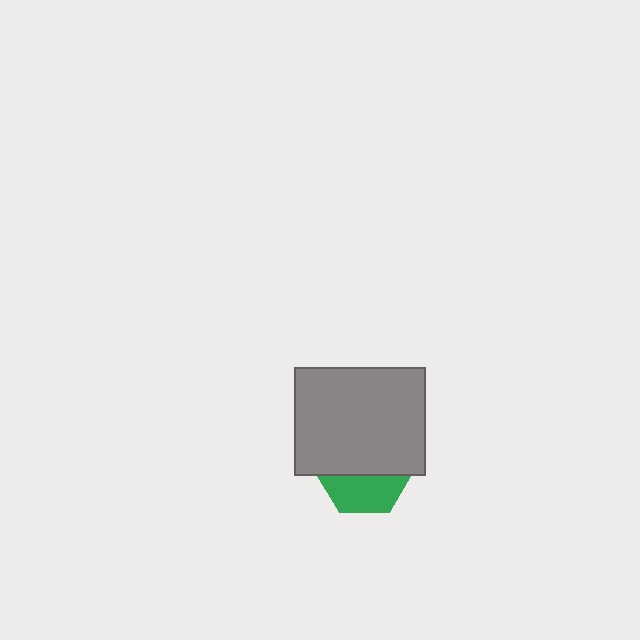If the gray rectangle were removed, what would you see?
You would see the complete green hexagon.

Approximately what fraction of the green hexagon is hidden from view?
Roughly 59% of the green hexagon is hidden behind the gray rectangle.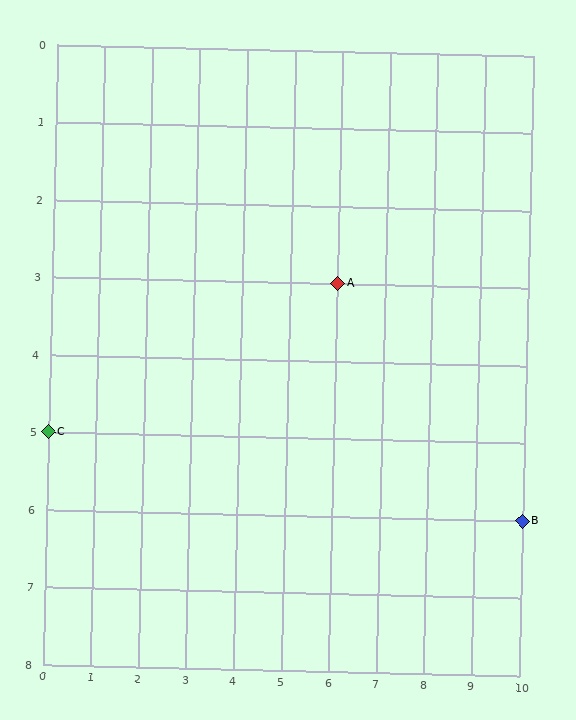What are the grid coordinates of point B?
Point B is at grid coordinates (10, 6).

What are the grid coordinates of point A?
Point A is at grid coordinates (6, 3).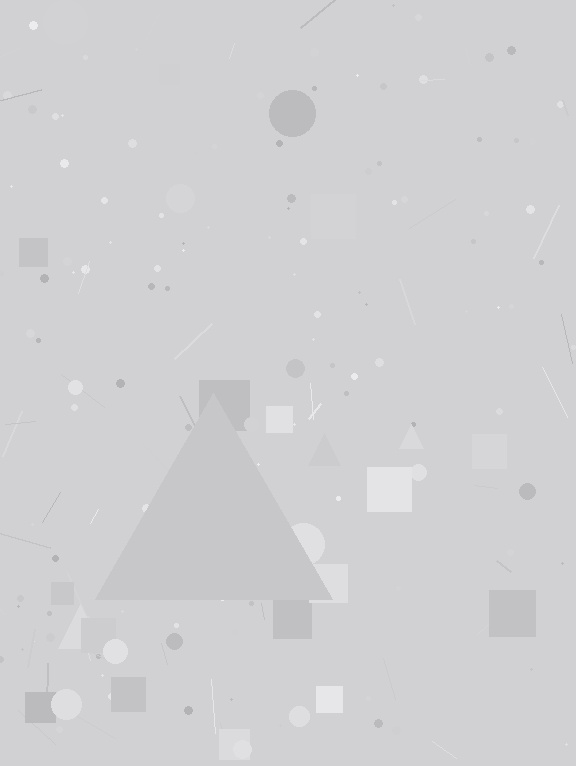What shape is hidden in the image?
A triangle is hidden in the image.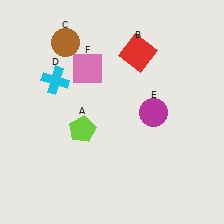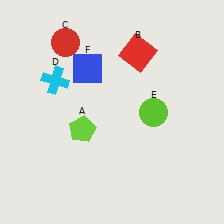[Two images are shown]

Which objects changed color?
C changed from brown to red. E changed from magenta to lime. F changed from pink to blue.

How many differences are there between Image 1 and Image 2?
There are 3 differences between the two images.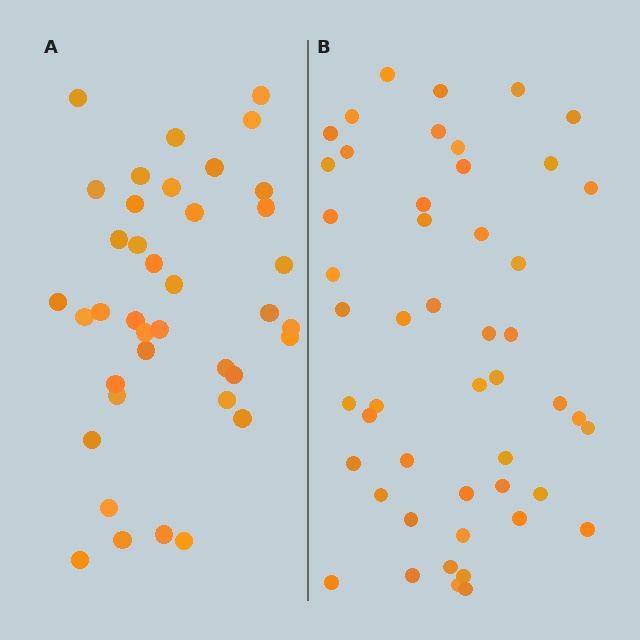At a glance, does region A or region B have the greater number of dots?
Region B (the right region) has more dots.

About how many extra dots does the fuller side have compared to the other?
Region B has roughly 10 or so more dots than region A.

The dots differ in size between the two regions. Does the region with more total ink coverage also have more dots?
No. Region A has more total ink coverage because its dots are larger, but region B actually contains more individual dots. Total area can be misleading — the number of items is what matters here.